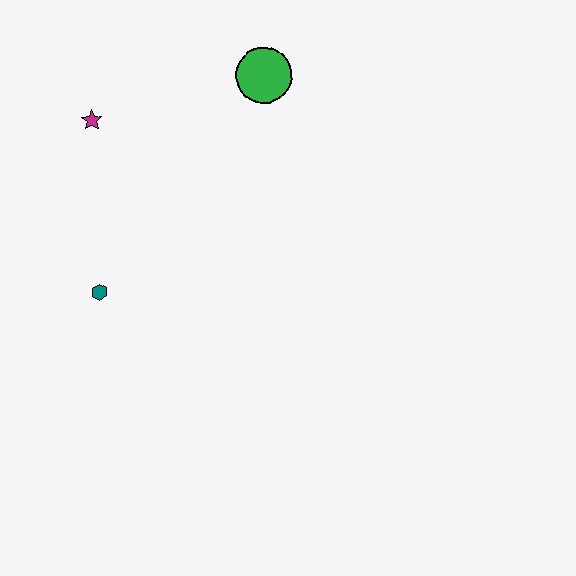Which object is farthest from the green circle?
The teal hexagon is farthest from the green circle.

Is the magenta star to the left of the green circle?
Yes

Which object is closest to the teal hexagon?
The magenta star is closest to the teal hexagon.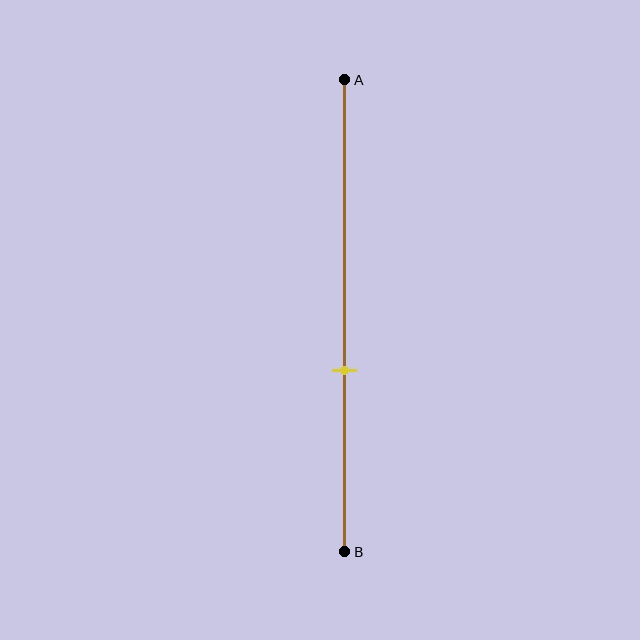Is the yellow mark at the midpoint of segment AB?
No, the mark is at about 60% from A, not at the 50% midpoint.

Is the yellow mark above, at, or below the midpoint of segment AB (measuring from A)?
The yellow mark is below the midpoint of segment AB.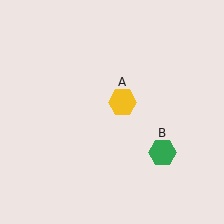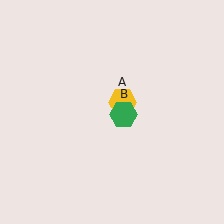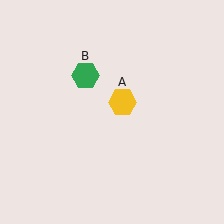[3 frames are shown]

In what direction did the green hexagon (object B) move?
The green hexagon (object B) moved up and to the left.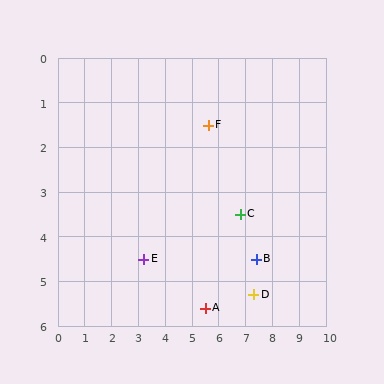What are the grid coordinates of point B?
Point B is at approximately (7.4, 4.5).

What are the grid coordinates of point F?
Point F is at approximately (5.6, 1.5).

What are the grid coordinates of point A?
Point A is at approximately (5.5, 5.6).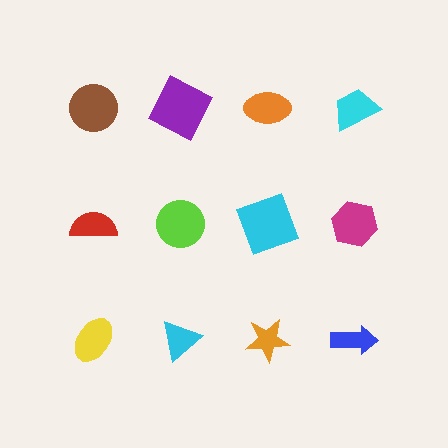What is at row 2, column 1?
A red semicircle.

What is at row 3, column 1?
A yellow ellipse.